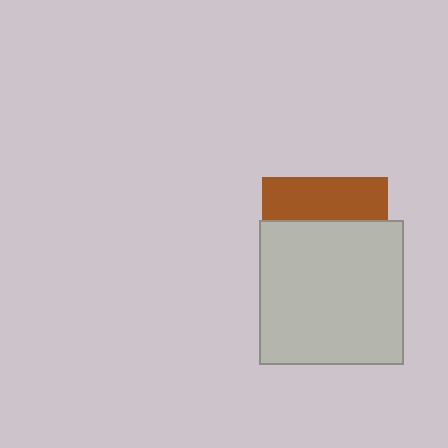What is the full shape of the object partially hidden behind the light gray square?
The partially hidden object is a brown square.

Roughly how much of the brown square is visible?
A small part of it is visible (roughly 33%).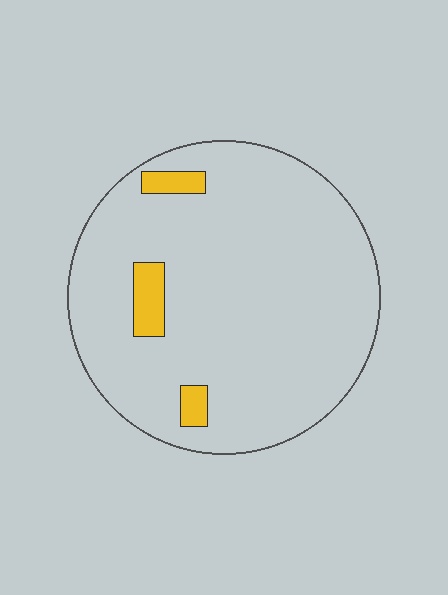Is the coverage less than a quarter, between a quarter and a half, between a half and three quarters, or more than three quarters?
Less than a quarter.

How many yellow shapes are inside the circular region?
3.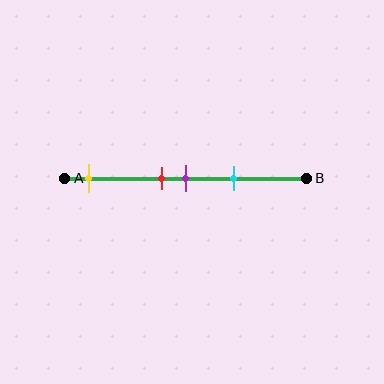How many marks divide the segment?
There are 4 marks dividing the segment.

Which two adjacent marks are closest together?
The red and purple marks are the closest adjacent pair.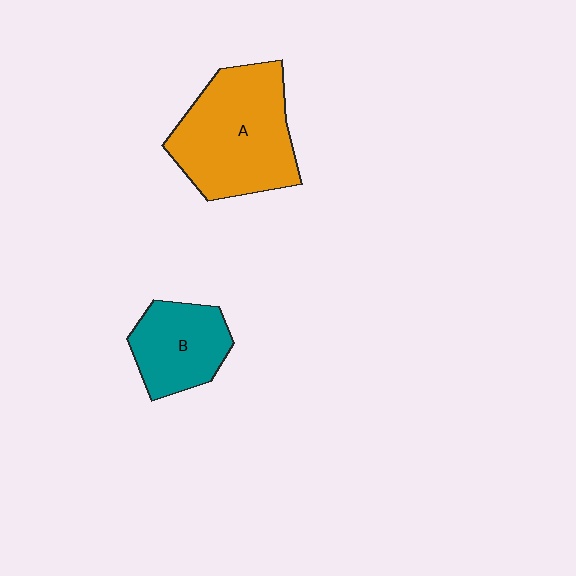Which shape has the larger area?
Shape A (orange).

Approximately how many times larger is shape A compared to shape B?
Approximately 1.7 times.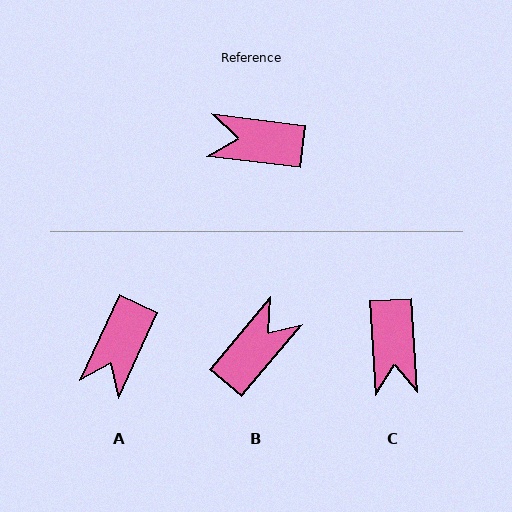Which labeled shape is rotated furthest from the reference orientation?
B, about 123 degrees away.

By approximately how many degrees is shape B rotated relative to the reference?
Approximately 123 degrees clockwise.